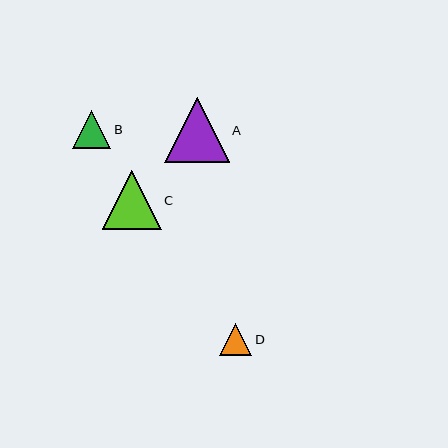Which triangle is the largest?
Triangle A is the largest with a size of approximately 65 pixels.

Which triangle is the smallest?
Triangle D is the smallest with a size of approximately 32 pixels.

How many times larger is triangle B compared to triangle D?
Triangle B is approximately 1.2 times the size of triangle D.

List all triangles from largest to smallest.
From largest to smallest: A, C, B, D.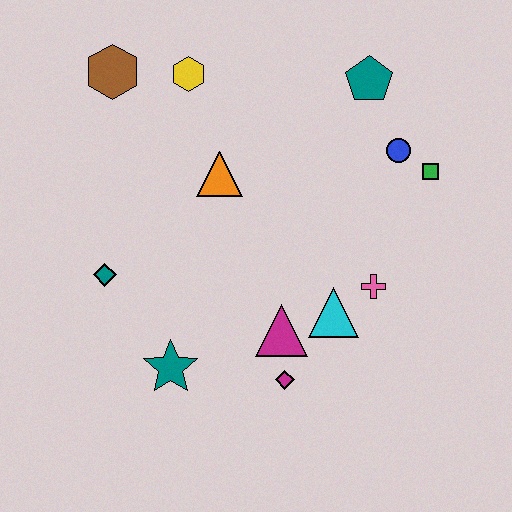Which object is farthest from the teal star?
The teal pentagon is farthest from the teal star.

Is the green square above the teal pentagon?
No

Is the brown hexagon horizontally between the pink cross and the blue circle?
No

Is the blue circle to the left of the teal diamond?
No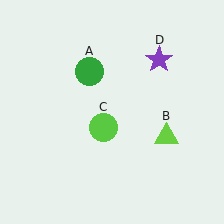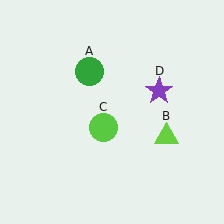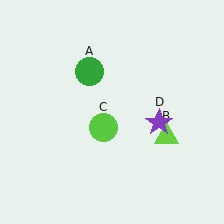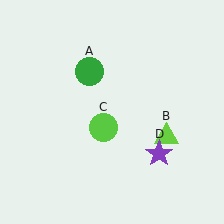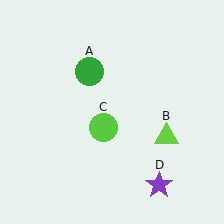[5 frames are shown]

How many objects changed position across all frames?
1 object changed position: purple star (object D).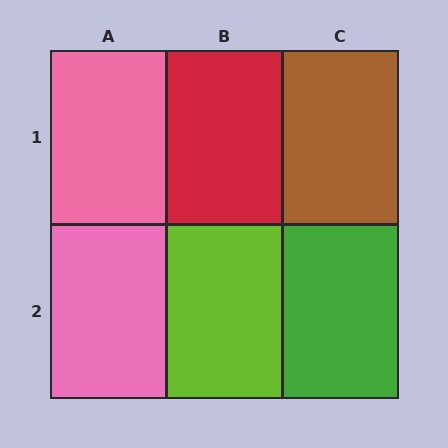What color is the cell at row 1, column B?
Red.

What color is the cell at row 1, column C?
Brown.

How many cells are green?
1 cell is green.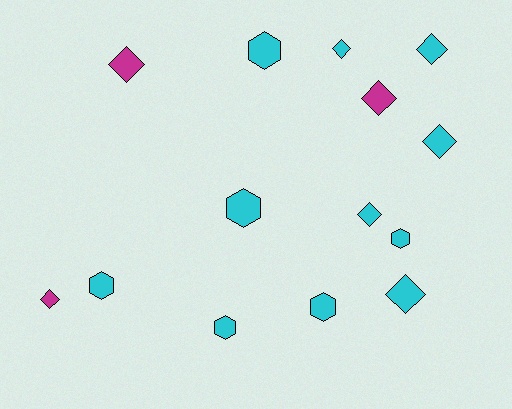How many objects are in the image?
There are 14 objects.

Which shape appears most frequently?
Diamond, with 8 objects.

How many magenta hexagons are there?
There are no magenta hexagons.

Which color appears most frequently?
Cyan, with 11 objects.